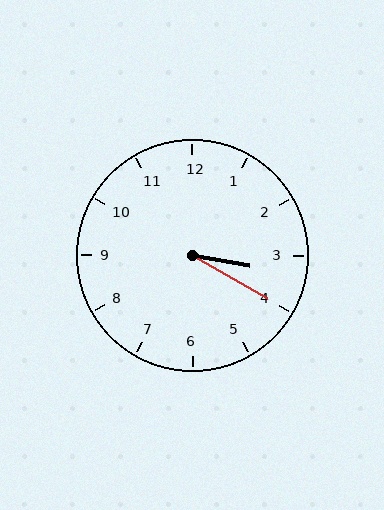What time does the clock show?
3:20.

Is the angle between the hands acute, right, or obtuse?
It is acute.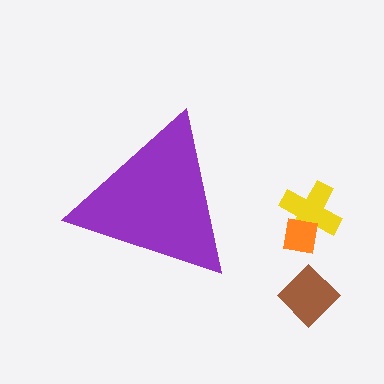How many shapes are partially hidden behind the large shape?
0 shapes are partially hidden.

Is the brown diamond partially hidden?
No, the brown diamond is fully visible.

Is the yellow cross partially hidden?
No, the yellow cross is fully visible.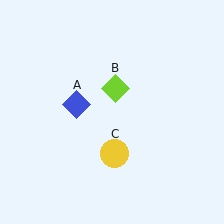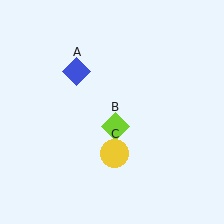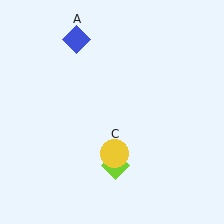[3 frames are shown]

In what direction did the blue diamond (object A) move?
The blue diamond (object A) moved up.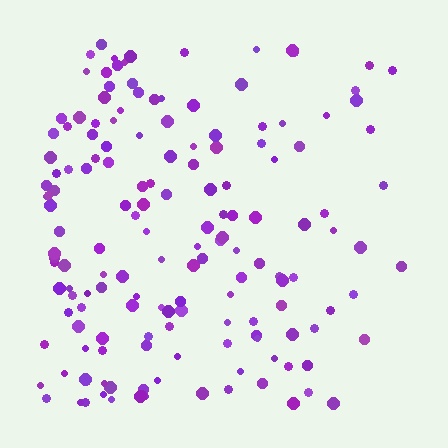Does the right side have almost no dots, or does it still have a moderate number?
Still a moderate number, just noticeably fewer than the left.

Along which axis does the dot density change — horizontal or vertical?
Horizontal.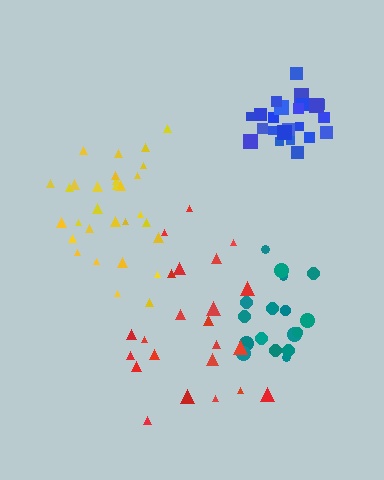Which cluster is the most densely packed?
Blue.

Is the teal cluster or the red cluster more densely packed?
Teal.